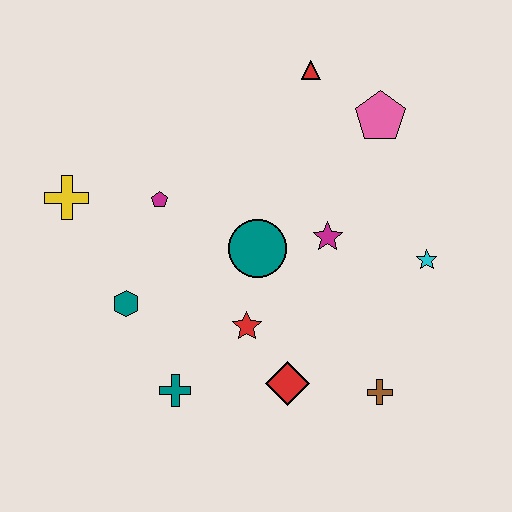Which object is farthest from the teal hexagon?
The pink pentagon is farthest from the teal hexagon.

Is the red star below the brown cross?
No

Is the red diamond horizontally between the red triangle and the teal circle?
Yes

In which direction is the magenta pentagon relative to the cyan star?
The magenta pentagon is to the left of the cyan star.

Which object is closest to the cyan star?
The magenta star is closest to the cyan star.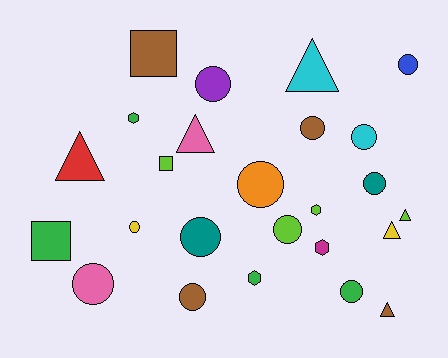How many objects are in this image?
There are 25 objects.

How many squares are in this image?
There are 3 squares.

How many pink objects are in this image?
There are 2 pink objects.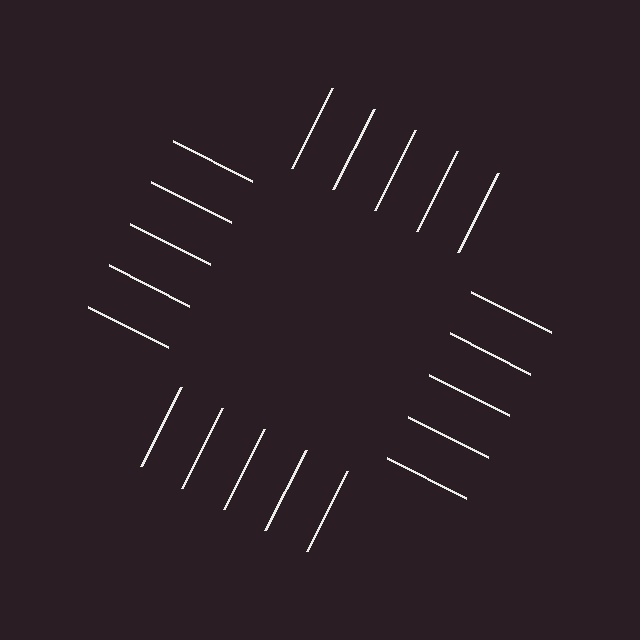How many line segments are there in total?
20 — 5 along each of the 4 edges.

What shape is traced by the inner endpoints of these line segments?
An illusory square — the line segments terminate on its edges but no continuous stroke is drawn.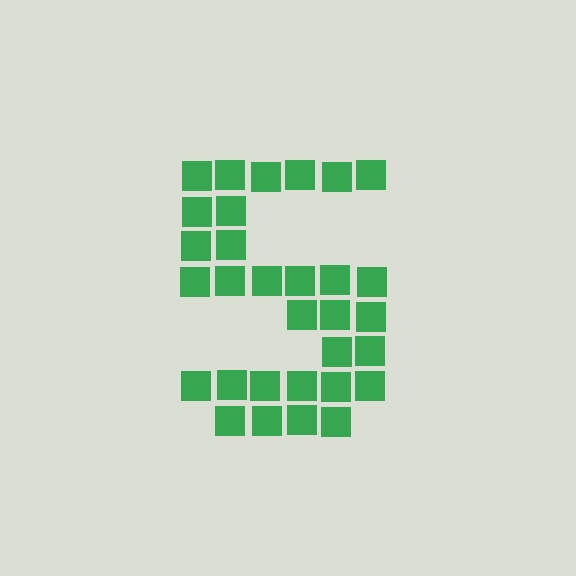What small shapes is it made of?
It is made of small squares.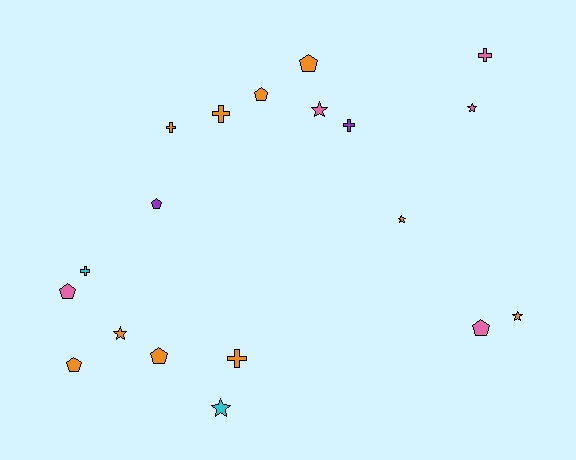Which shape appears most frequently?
Pentagon, with 7 objects.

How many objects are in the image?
There are 19 objects.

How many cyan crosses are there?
There is 1 cyan cross.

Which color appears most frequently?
Orange, with 10 objects.